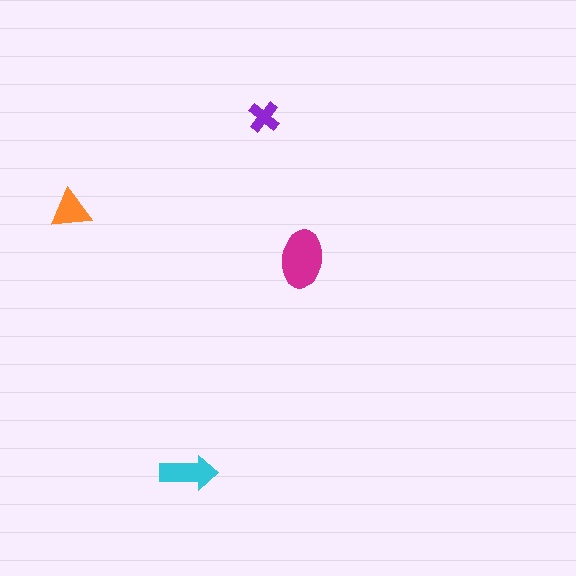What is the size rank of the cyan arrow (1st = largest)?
2nd.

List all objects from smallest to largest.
The purple cross, the orange triangle, the cyan arrow, the magenta ellipse.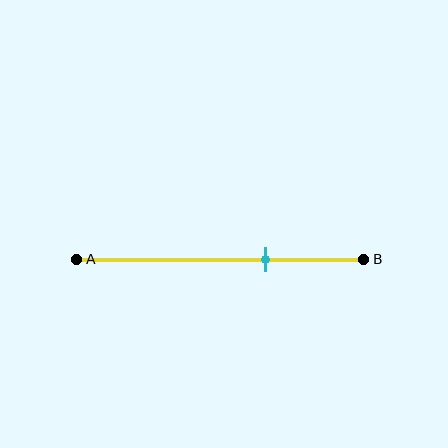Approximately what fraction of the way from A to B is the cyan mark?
The cyan mark is approximately 65% of the way from A to B.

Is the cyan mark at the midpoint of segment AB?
No, the mark is at about 65% from A, not at the 50% midpoint.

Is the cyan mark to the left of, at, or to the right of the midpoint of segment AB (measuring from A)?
The cyan mark is to the right of the midpoint of segment AB.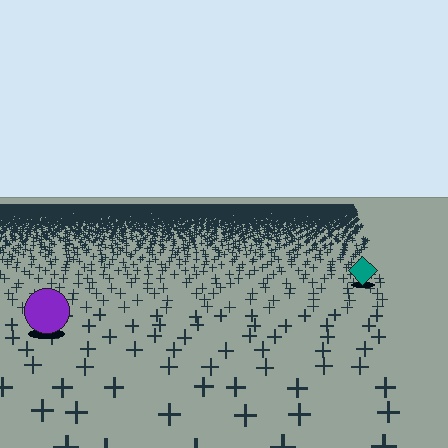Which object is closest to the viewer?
The purple circle is closest. The texture marks near it are larger and more spread out.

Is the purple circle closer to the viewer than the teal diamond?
Yes. The purple circle is closer — you can tell from the texture gradient: the ground texture is coarser near it.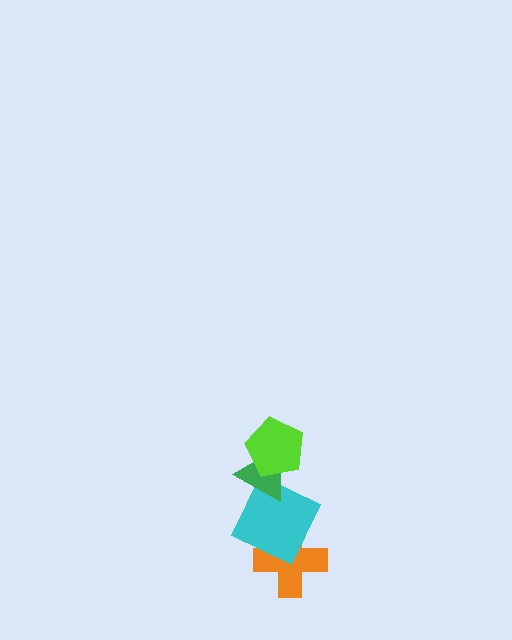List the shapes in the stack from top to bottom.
From top to bottom: the lime pentagon, the green triangle, the cyan square, the orange cross.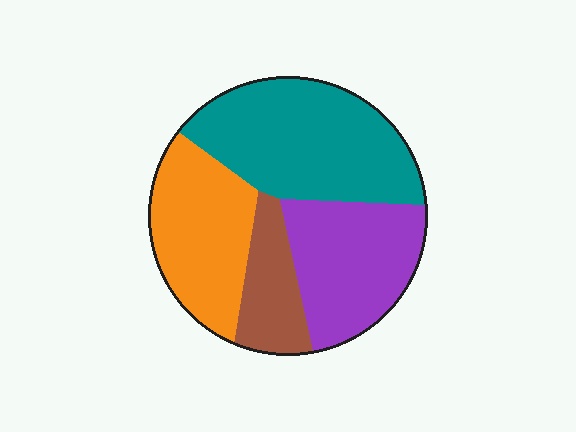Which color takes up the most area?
Teal, at roughly 35%.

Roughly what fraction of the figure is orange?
Orange takes up between a sixth and a third of the figure.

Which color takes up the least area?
Brown, at roughly 15%.